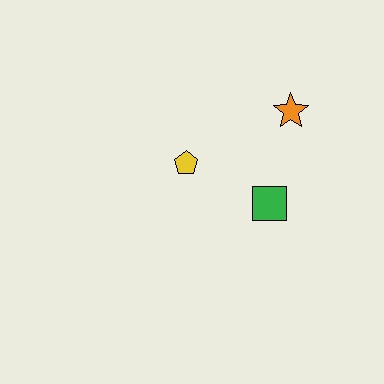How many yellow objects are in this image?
There is 1 yellow object.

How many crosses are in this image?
There are no crosses.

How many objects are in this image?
There are 3 objects.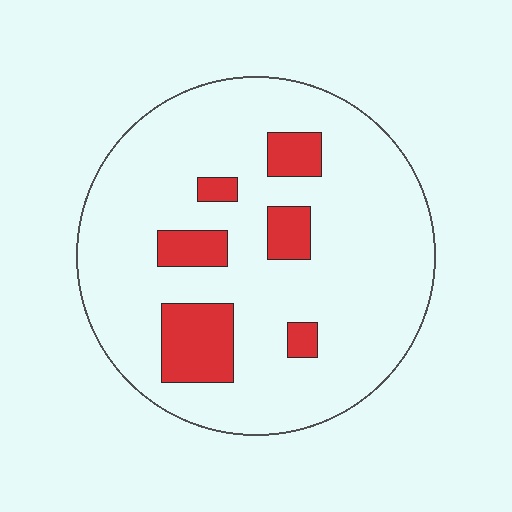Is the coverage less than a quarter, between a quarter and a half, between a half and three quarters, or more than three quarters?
Less than a quarter.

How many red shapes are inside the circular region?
6.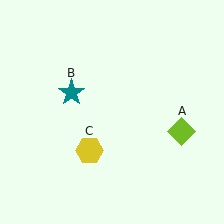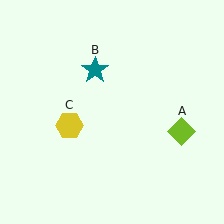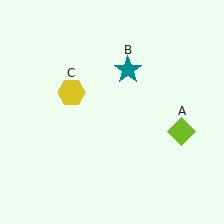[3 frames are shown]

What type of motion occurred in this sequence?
The teal star (object B), yellow hexagon (object C) rotated clockwise around the center of the scene.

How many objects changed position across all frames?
2 objects changed position: teal star (object B), yellow hexagon (object C).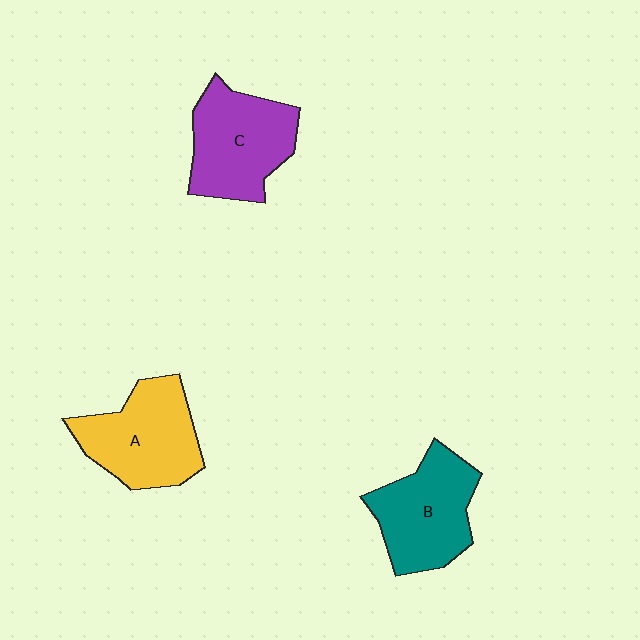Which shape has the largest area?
Shape A (yellow).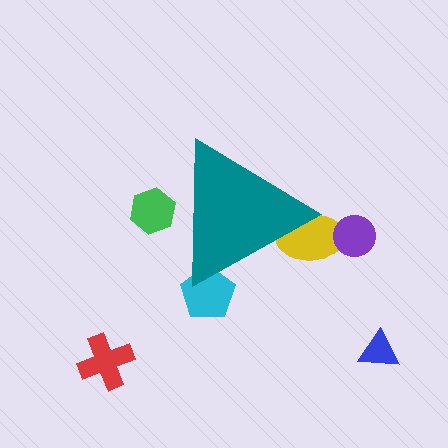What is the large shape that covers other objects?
A teal triangle.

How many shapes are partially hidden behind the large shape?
3 shapes are partially hidden.